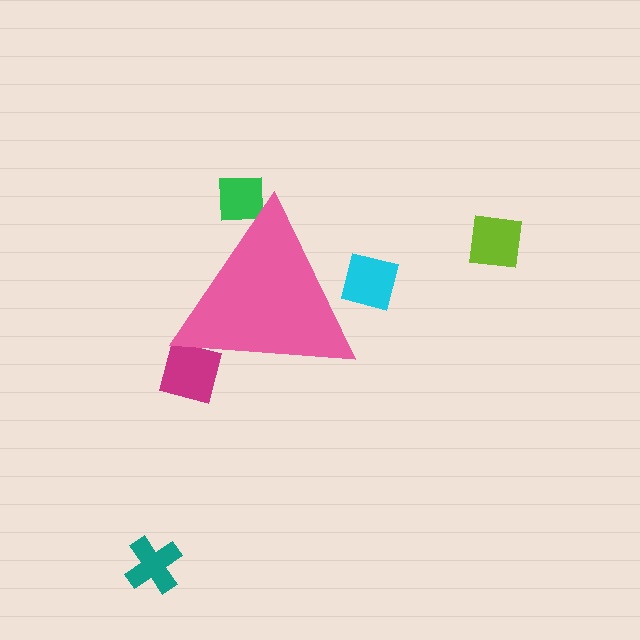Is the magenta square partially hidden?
Yes, the magenta square is partially hidden behind the pink triangle.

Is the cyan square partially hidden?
Yes, the cyan square is partially hidden behind the pink triangle.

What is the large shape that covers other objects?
A pink triangle.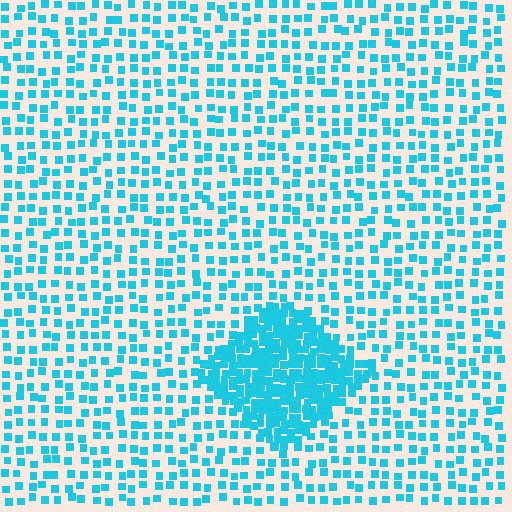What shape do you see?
I see a diamond.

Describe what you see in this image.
The image contains small cyan elements arranged at two different densities. A diamond-shaped region is visible where the elements are more densely packed than the surrounding area.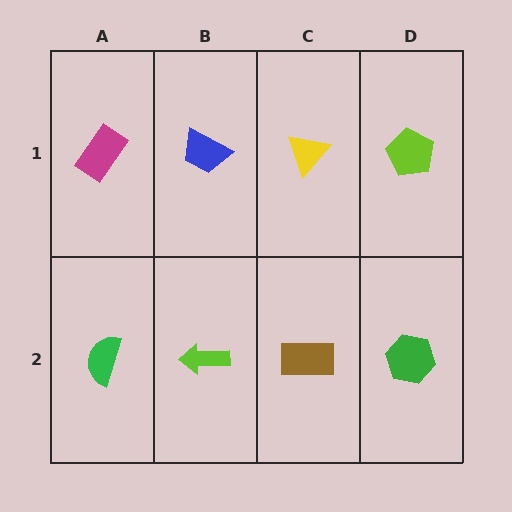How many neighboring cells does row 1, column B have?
3.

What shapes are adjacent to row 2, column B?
A blue trapezoid (row 1, column B), a green semicircle (row 2, column A), a brown rectangle (row 2, column C).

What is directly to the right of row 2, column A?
A lime arrow.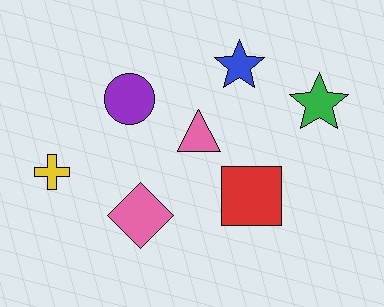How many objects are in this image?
There are 7 objects.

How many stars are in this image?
There are 2 stars.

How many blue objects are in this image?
There is 1 blue object.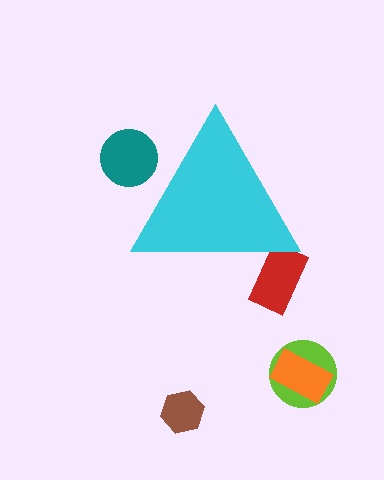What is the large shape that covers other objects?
A cyan triangle.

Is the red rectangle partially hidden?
Yes, the red rectangle is partially hidden behind the cyan triangle.